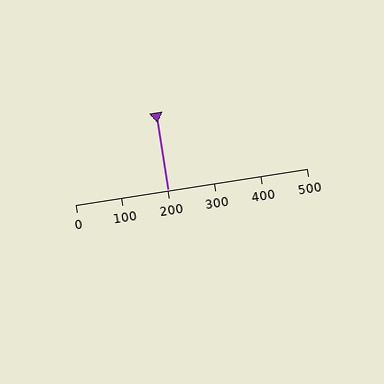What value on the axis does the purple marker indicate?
The marker indicates approximately 200.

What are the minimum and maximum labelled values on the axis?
The axis runs from 0 to 500.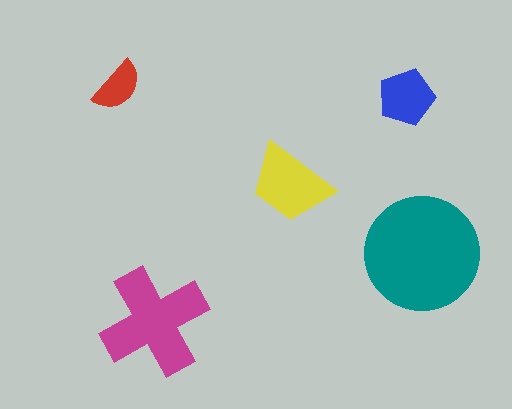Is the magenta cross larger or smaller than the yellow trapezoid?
Larger.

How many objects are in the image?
There are 5 objects in the image.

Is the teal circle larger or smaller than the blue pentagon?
Larger.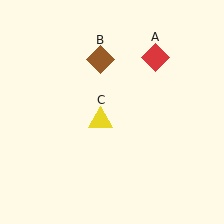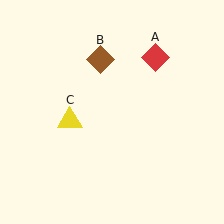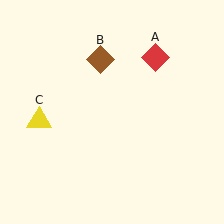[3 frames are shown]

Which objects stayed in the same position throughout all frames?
Red diamond (object A) and brown diamond (object B) remained stationary.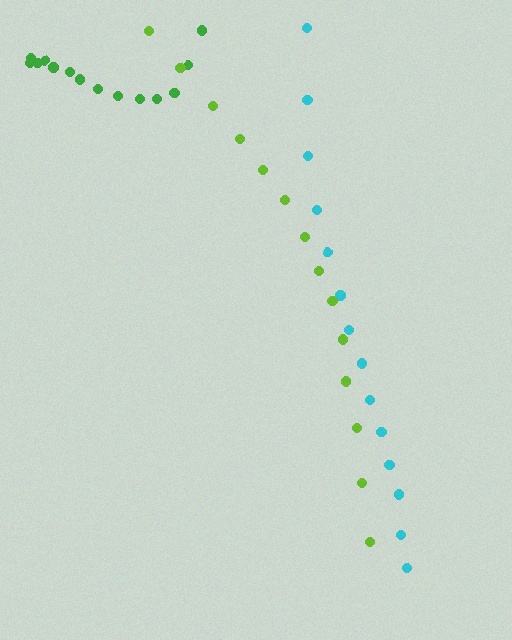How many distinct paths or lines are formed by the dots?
There are 3 distinct paths.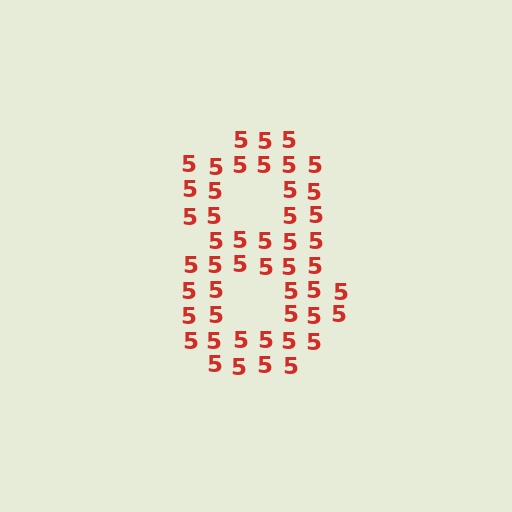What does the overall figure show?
The overall figure shows the digit 8.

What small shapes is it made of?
It is made of small digit 5's.